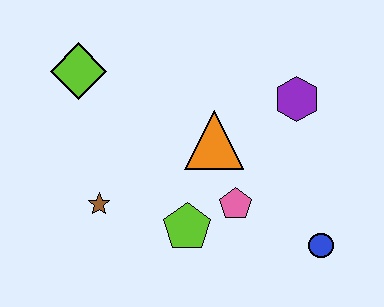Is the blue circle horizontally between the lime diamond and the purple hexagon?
No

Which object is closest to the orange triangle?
The pink pentagon is closest to the orange triangle.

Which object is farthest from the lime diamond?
The blue circle is farthest from the lime diamond.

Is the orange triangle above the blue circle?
Yes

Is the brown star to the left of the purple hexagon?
Yes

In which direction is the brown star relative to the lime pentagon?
The brown star is to the left of the lime pentagon.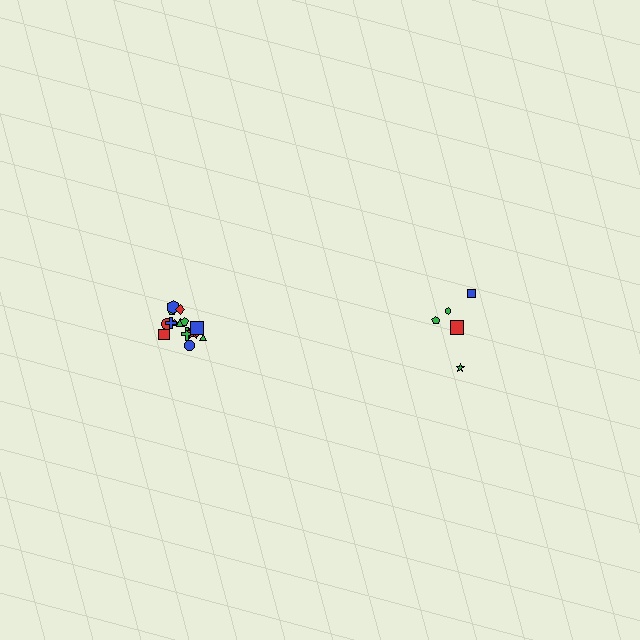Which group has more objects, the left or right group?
The left group.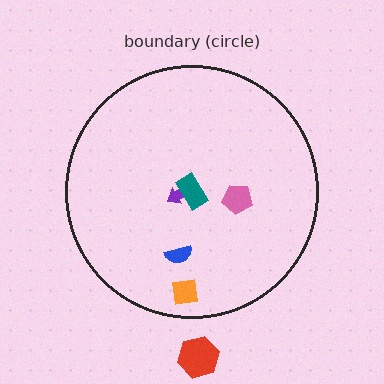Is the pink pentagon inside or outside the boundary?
Inside.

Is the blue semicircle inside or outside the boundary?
Inside.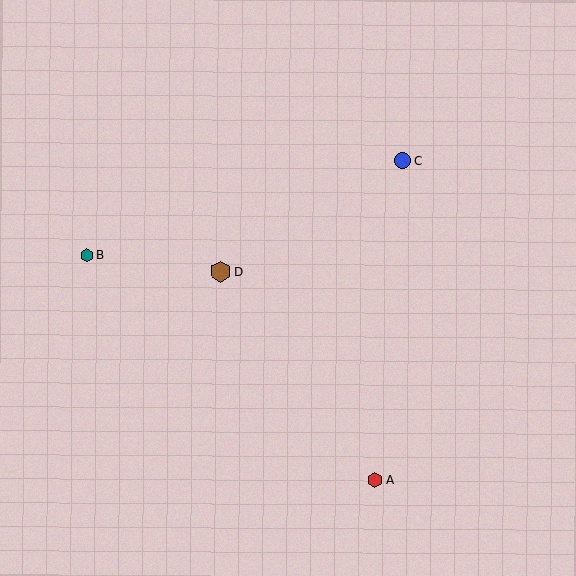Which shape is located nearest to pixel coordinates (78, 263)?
The teal hexagon (labeled B) at (87, 255) is nearest to that location.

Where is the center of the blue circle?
The center of the blue circle is at (403, 161).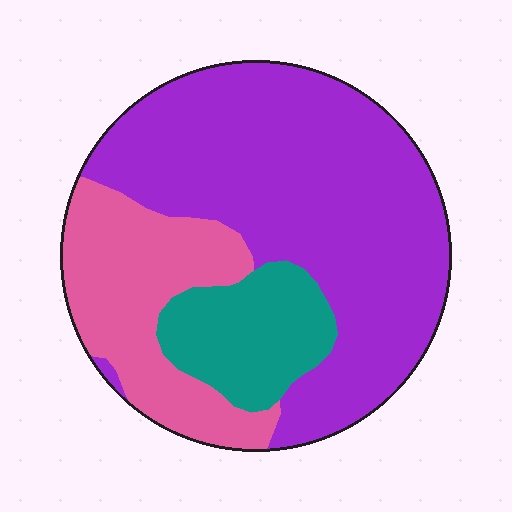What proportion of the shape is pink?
Pink takes up less than a quarter of the shape.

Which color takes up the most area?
Purple, at roughly 60%.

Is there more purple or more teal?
Purple.